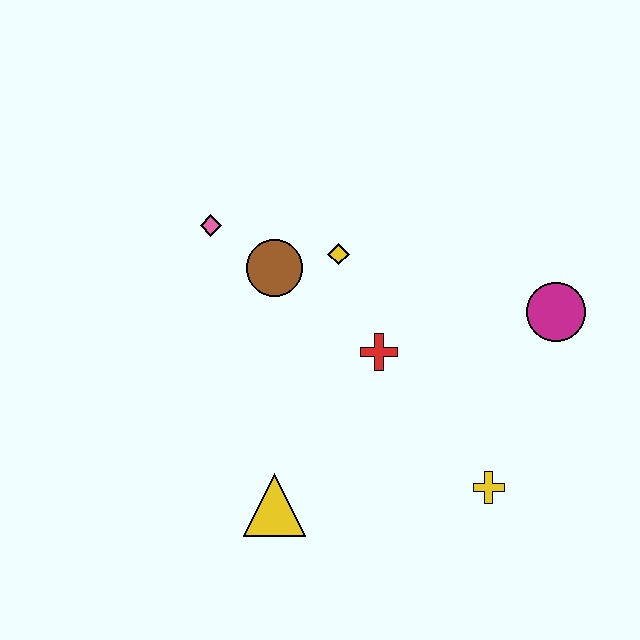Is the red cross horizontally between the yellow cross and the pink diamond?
Yes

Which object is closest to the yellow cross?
The red cross is closest to the yellow cross.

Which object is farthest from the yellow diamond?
The yellow cross is farthest from the yellow diamond.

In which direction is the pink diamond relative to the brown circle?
The pink diamond is to the left of the brown circle.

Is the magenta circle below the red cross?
No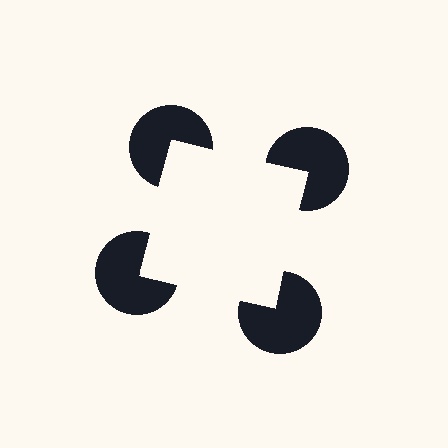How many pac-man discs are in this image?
There are 4 — one at each vertex of the illusory square.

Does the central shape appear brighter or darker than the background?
It typically appears slightly brighter than the background, even though no actual brightness change is drawn.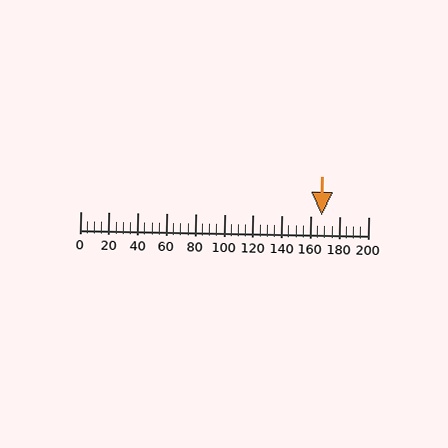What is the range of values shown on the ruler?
The ruler shows values from 0 to 200.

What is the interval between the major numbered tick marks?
The major tick marks are spaced 20 units apart.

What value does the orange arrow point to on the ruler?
The orange arrow points to approximately 168.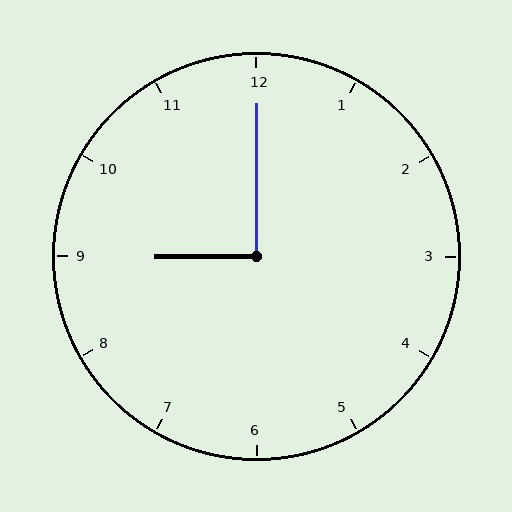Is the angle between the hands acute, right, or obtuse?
It is right.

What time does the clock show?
9:00.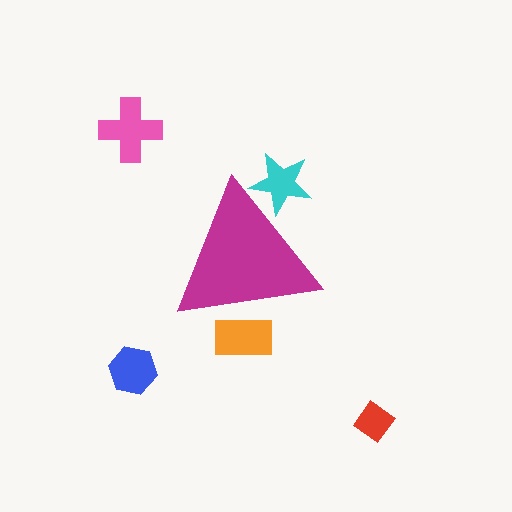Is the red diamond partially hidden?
No, the red diamond is fully visible.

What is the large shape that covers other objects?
A magenta triangle.